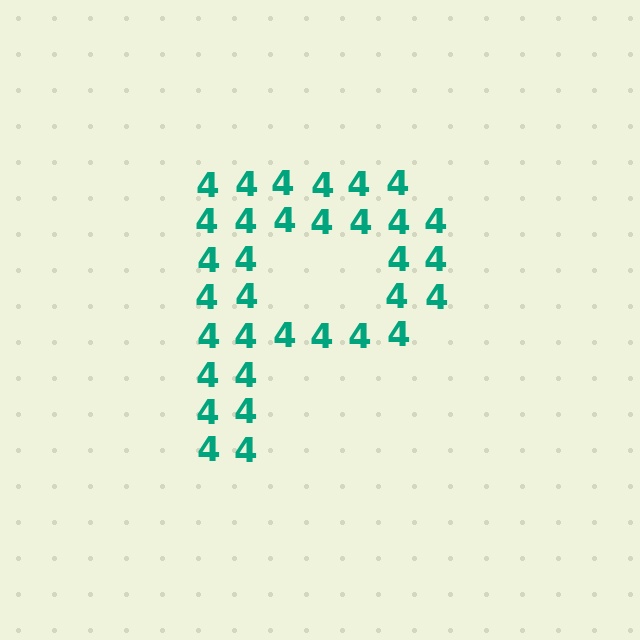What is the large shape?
The large shape is the letter P.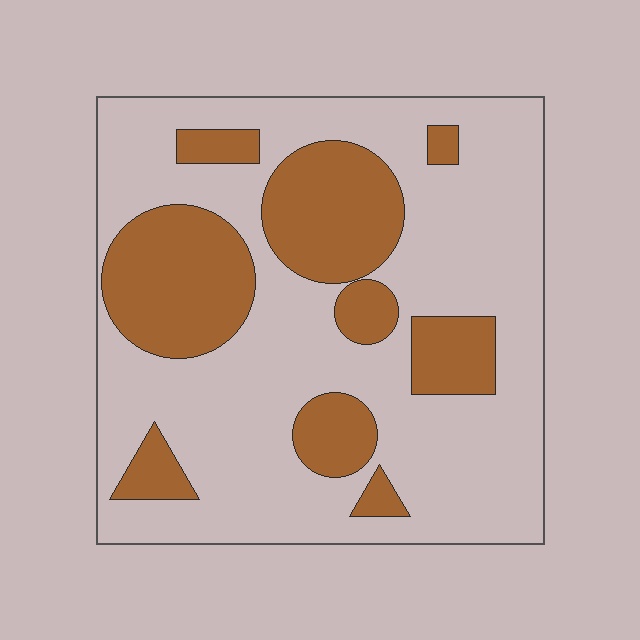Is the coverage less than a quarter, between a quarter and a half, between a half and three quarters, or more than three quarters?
Between a quarter and a half.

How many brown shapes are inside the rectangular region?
9.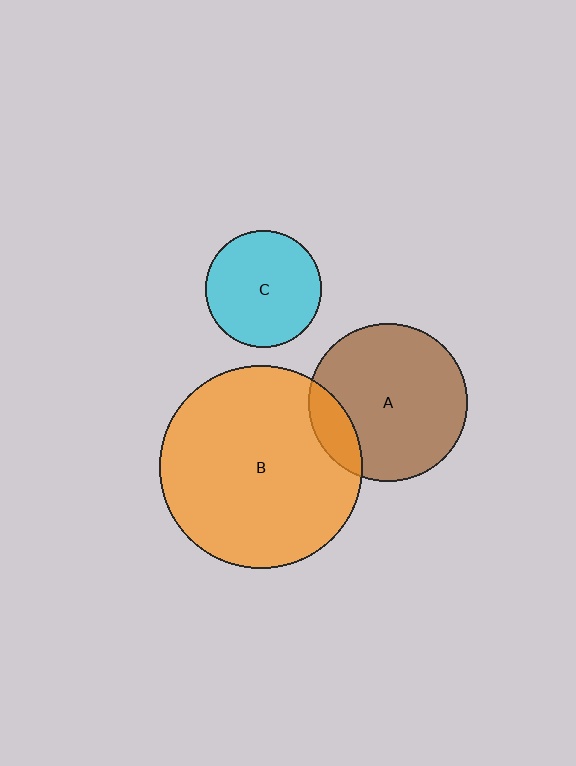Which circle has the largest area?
Circle B (orange).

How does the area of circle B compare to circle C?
Approximately 3.1 times.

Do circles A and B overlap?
Yes.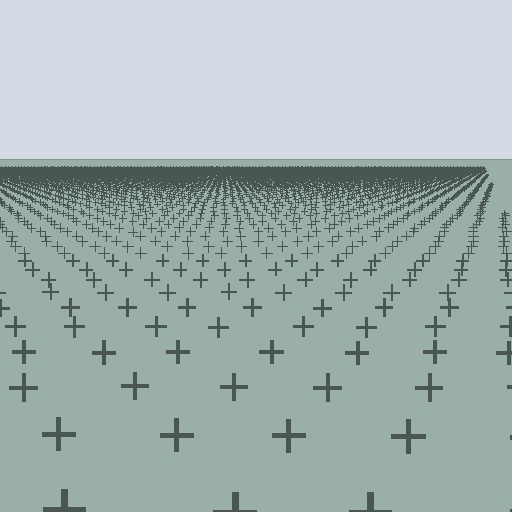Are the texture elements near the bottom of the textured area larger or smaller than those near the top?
Larger. Near the bottom, elements are closer to the viewer and appear at a bigger on-screen size.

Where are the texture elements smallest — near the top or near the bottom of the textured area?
Near the top.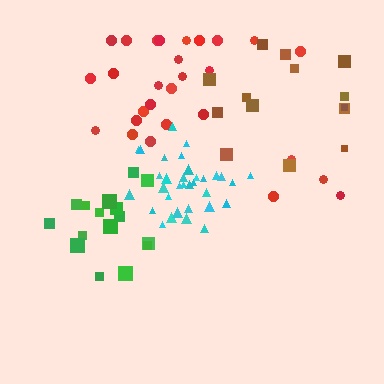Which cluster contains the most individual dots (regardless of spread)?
Cyan (34).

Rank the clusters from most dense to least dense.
cyan, green, red, brown.